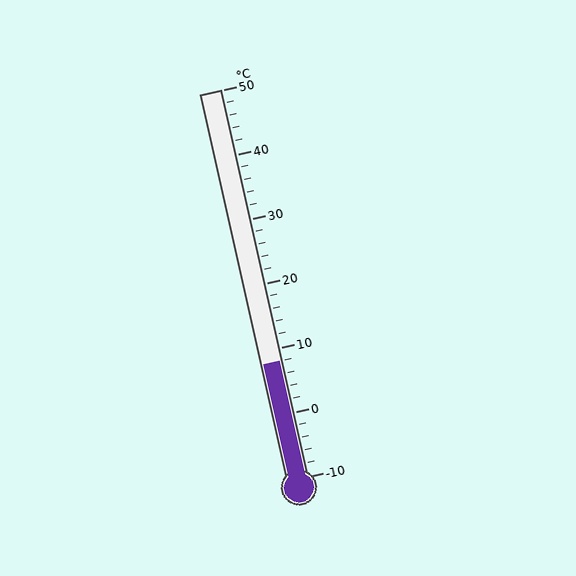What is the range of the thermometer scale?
The thermometer scale ranges from -10°C to 50°C.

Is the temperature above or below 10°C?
The temperature is below 10°C.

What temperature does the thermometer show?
The thermometer shows approximately 8°C.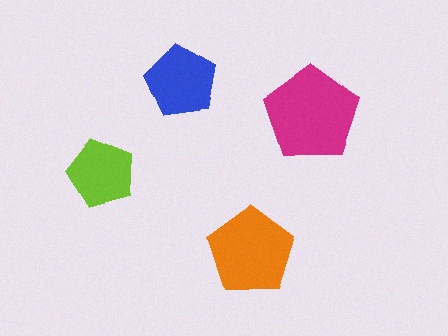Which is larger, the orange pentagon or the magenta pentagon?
The magenta one.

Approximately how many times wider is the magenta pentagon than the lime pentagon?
About 1.5 times wider.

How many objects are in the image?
There are 4 objects in the image.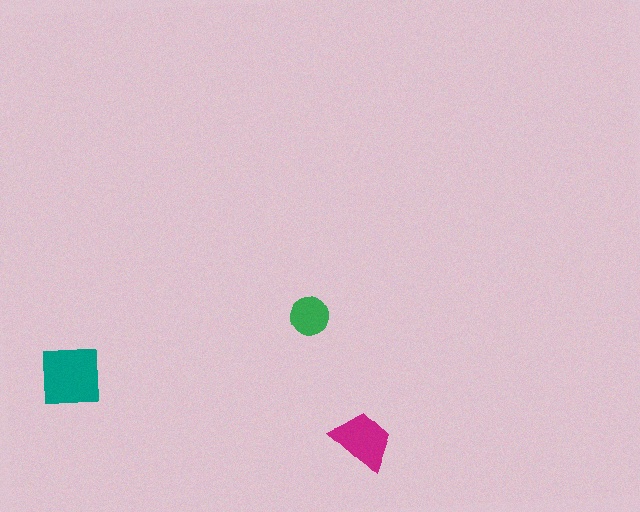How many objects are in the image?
There are 3 objects in the image.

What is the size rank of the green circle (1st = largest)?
3rd.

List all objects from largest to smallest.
The teal square, the magenta trapezoid, the green circle.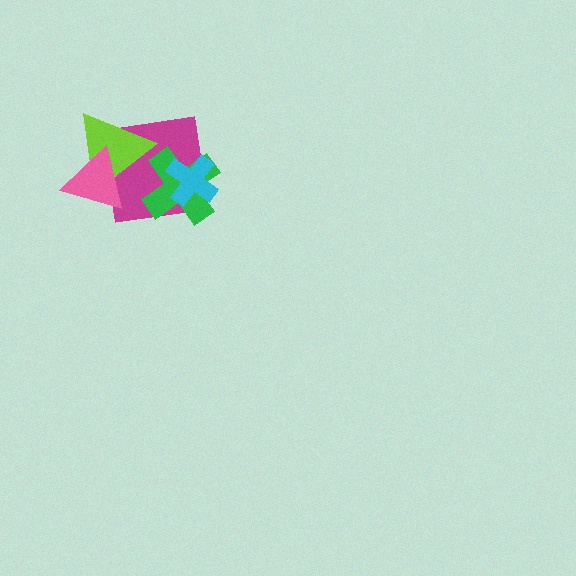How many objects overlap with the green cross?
2 objects overlap with the green cross.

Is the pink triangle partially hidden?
No, no other shape covers it.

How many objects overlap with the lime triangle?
2 objects overlap with the lime triangle.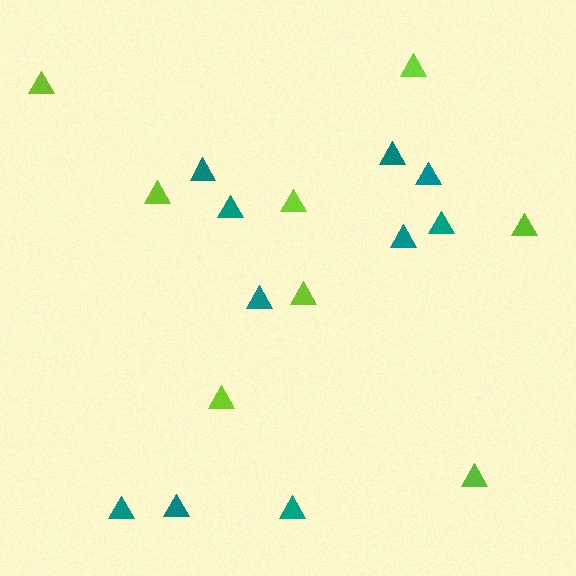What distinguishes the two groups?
There are 2 groups: one group of teal triangles (10) and one group of lime triangles (8).